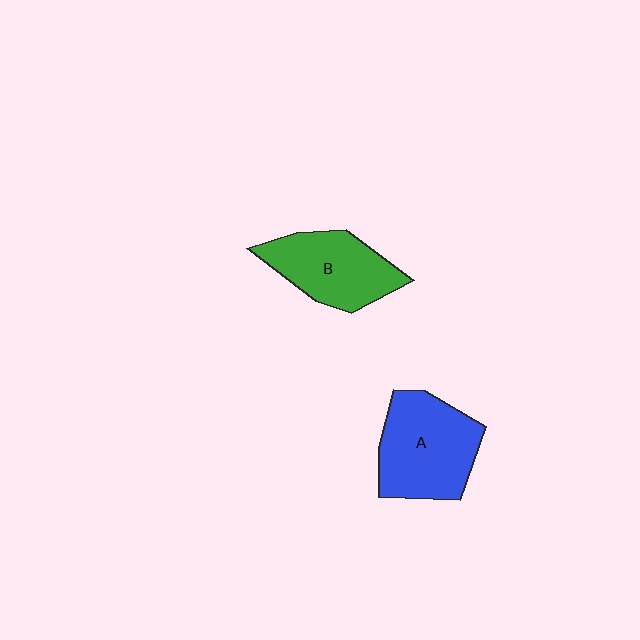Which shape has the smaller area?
Shape B (green).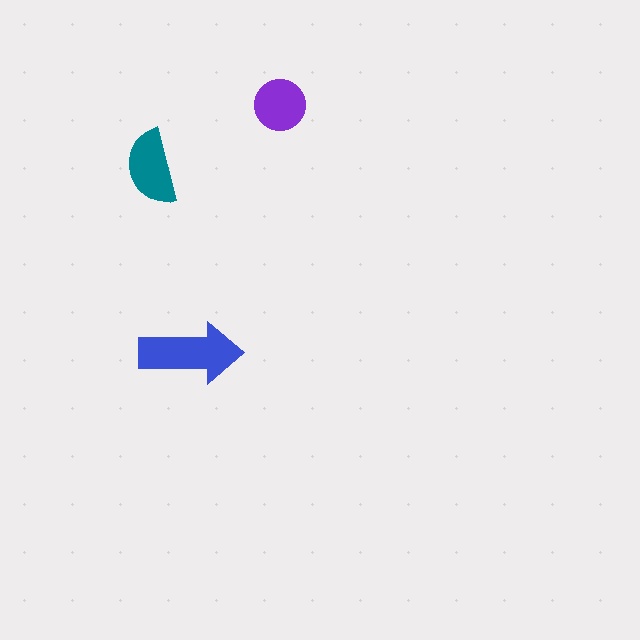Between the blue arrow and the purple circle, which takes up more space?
The blue arrow.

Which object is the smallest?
The purple circle.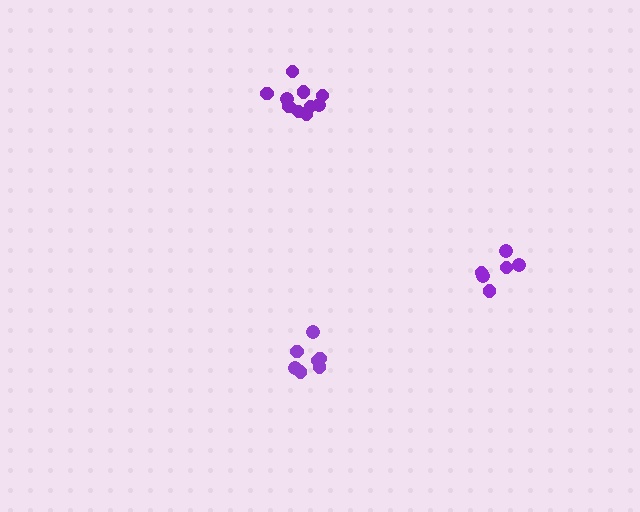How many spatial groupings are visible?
There are 3 spatial groupings.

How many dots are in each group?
Group 1: 11 dots, Group 2: 7 dots, Group 3: 6 dots (24 total).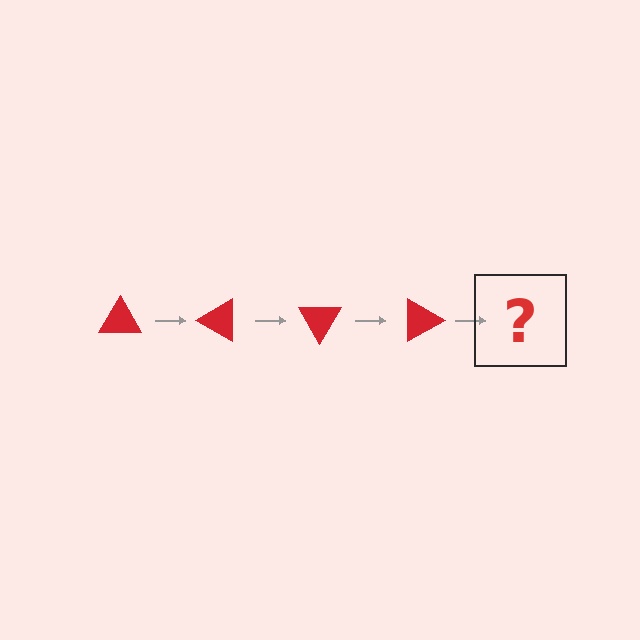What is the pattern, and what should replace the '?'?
The pattern is that the triangle rotates 30 degrees each step. The '?' should be a red triangle rotated 120 degrees.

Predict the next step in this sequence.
The next step is a red triangle rotated 120 degrees.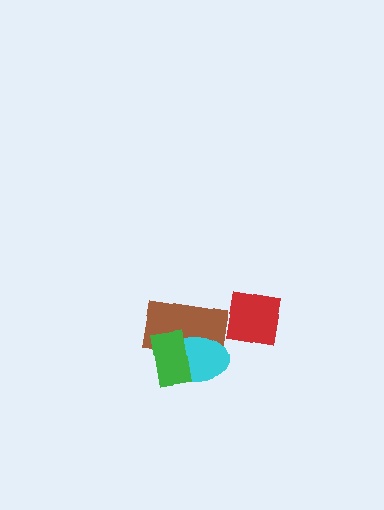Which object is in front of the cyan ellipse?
The green rectangle is in front of the cyan ellipse.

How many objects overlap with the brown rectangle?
2 objects overlap with the brown rectangle.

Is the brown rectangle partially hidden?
Yes, it is partially covered by another shape.